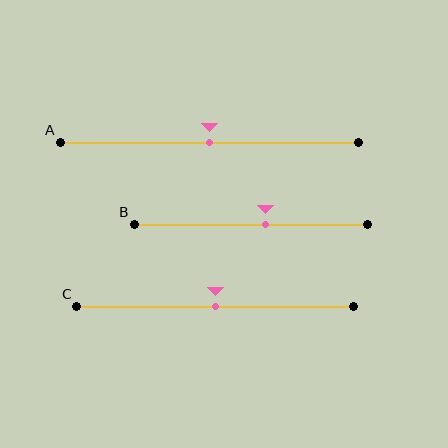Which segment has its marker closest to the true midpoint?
Segment A has its marker closest to the true midpoint.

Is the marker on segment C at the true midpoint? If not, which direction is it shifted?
Yes, the marker on segment C is at the true midpoint.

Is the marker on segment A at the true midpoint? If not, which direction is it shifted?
Yes, the marker on segment A is at the true midpoint.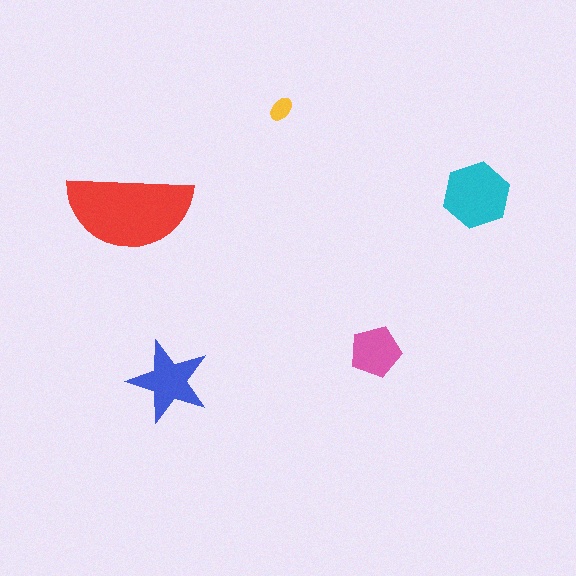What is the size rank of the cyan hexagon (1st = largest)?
2nd.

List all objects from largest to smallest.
The red semicircle, the cyan hexagon, the blue star, the pink pentagon, the yellow ellipse.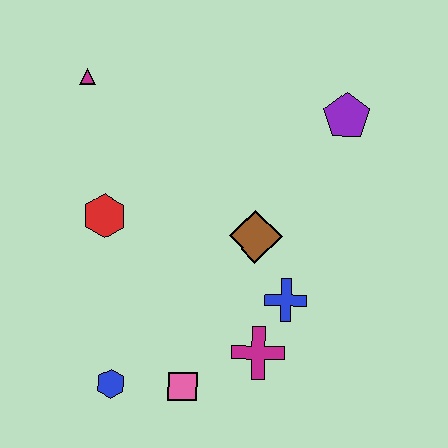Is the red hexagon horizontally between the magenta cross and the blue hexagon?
No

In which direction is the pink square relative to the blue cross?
The pink square is to the left of the blue cross.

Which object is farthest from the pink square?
The magenta triangle is farthest from the pink square.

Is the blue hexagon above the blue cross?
No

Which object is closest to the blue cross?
The magenta cross is closest to the blue cross.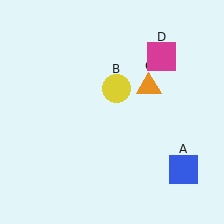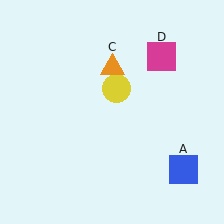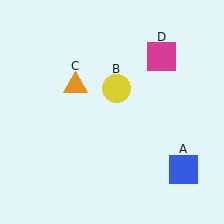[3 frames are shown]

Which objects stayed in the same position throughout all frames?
Blue square (object A) and yellow circle (object B) and magenta square (object D) remained stationary.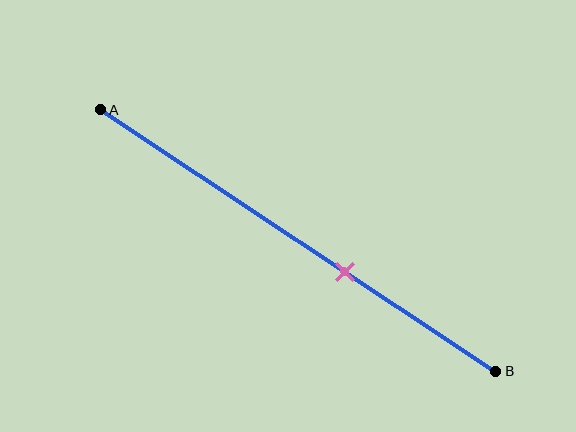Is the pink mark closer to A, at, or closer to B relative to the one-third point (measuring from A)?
The pink mark is closer to point B than the one-third point of segment AB.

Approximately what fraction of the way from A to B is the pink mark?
The pink mark is approximately 60% of the way from A to B.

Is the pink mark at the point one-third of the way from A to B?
No, the mark is at about 60% from A, not at the 33% one-third point.